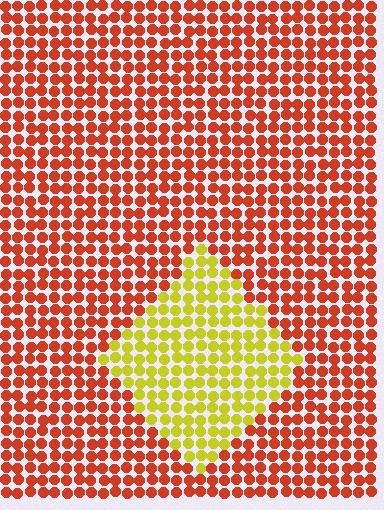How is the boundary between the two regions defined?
The boundary is defined purely by a slight shift in hue (about 55 degrees). Spacing, size, and orientation are identical on both sides.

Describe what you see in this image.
The image is filled with small red elements in a uniform arrangement. A diamond-shaped region is visible where the elements are tinted to a slightly different hue, forming a subtle color boundary.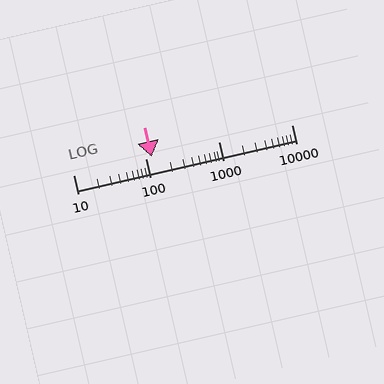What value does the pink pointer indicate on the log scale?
The pointer indicates approximately 120.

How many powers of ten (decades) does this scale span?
The scale spans 3 decades, from 10 to 10000.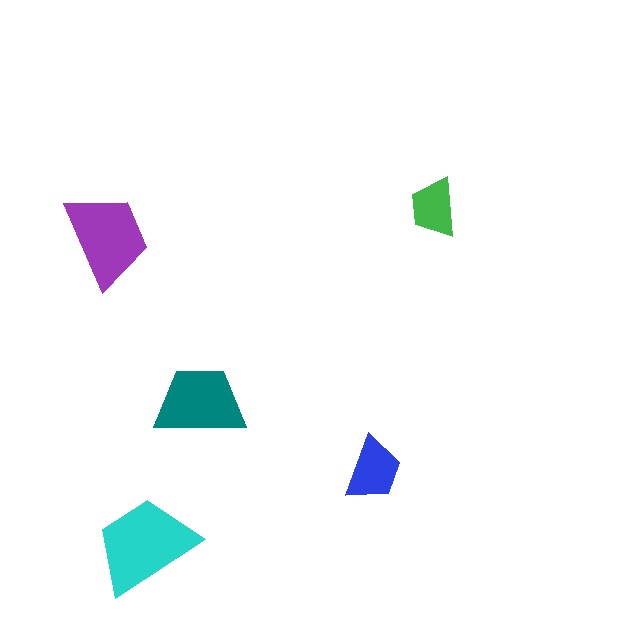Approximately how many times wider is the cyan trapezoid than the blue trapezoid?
About 1.5 times wider.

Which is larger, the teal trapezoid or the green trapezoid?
The teal one.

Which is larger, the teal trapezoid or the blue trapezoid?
The teal one.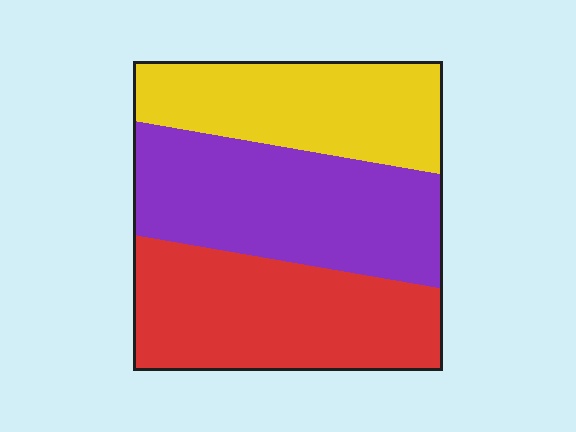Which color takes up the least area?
Yellow, at roughly 30%.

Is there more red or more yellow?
Red.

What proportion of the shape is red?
Red covers about 35% of the shape.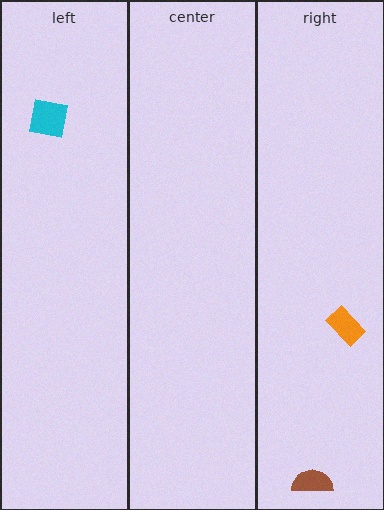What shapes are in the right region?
The orange rectangle, the brown semicircle.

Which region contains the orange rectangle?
The right region.